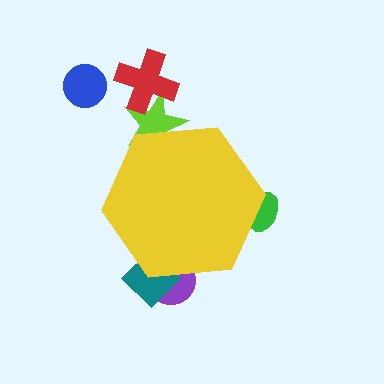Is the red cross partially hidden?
No, the red cross is fully visible.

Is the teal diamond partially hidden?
Yes, the teal diamond is partially hidden behind the yellow hexagon.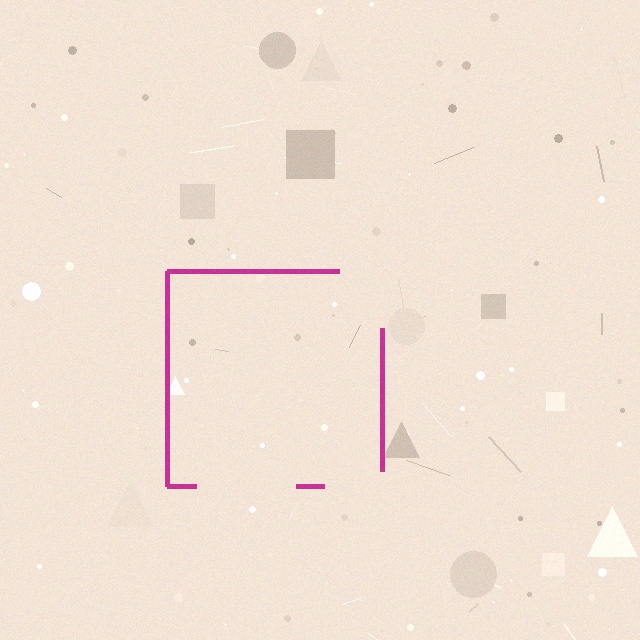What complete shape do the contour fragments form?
The contour fragments form a square.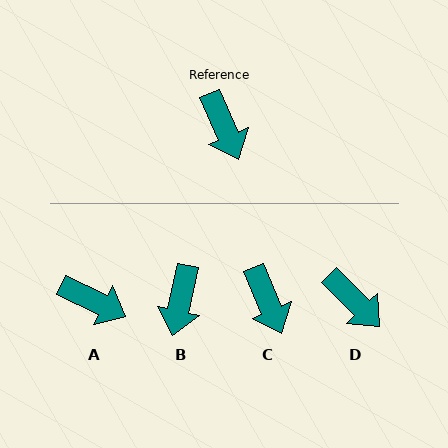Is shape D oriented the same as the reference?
No, it is off by about 21 degrees.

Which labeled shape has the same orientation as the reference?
C.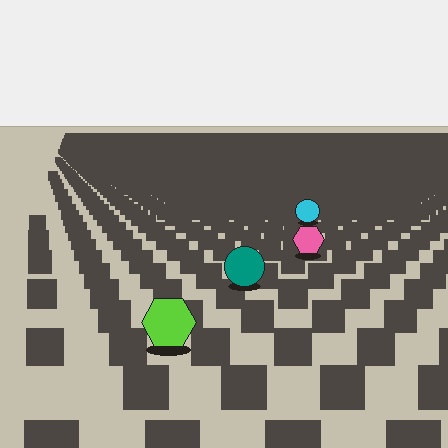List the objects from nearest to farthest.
From nearest to farthest: the lime hexagon, the teal circle, the pink hexagon, the cyan circle.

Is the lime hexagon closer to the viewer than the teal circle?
Yes. The lime hexagon is closer — you can tell from the texture gradient: the ground texture is coarser near it.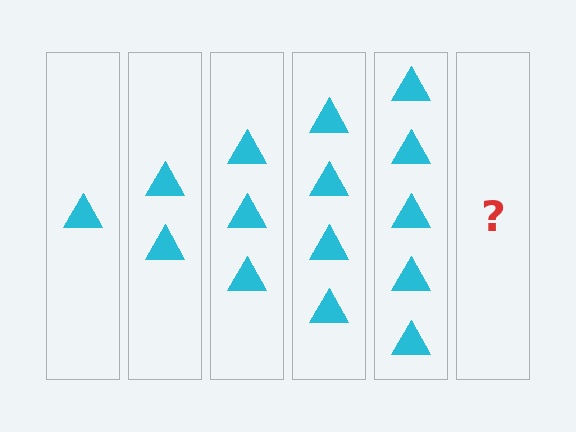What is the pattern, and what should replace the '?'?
The pattern is that each step adds one more triangle. The '?' should be 6 triangles.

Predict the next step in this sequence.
The next step is 6 triangles.